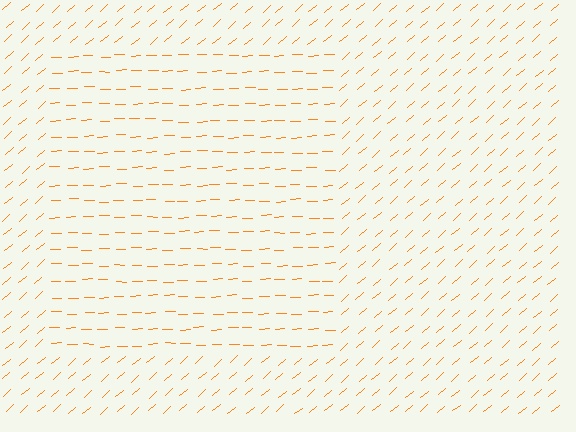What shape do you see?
I see a rectangle.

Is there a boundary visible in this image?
Yes, there is a texture boundary formed by a change in line orientation.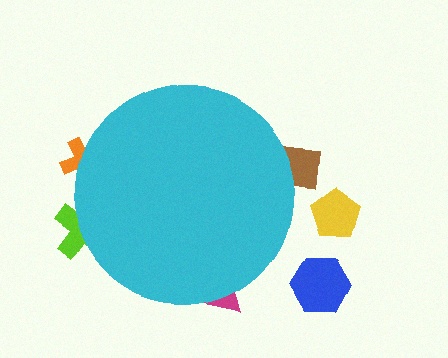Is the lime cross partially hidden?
Yes, the lime cross is partially hidden behind the cyan circle.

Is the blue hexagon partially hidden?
No, the blue hexagon is fully visible.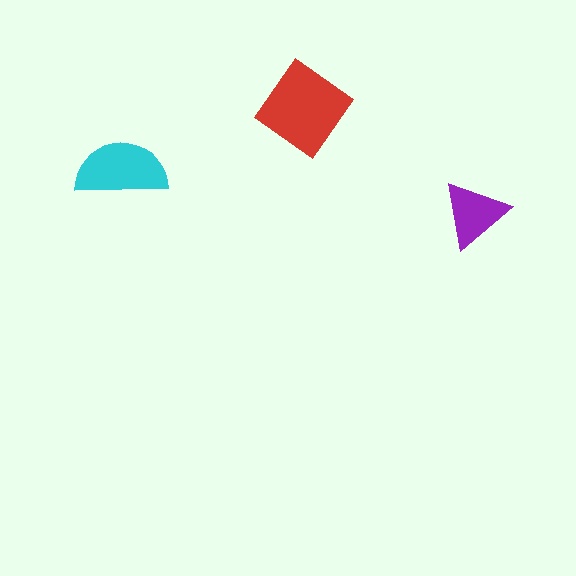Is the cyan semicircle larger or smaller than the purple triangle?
Larger.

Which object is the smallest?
The purple triangle.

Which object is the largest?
The red diamond.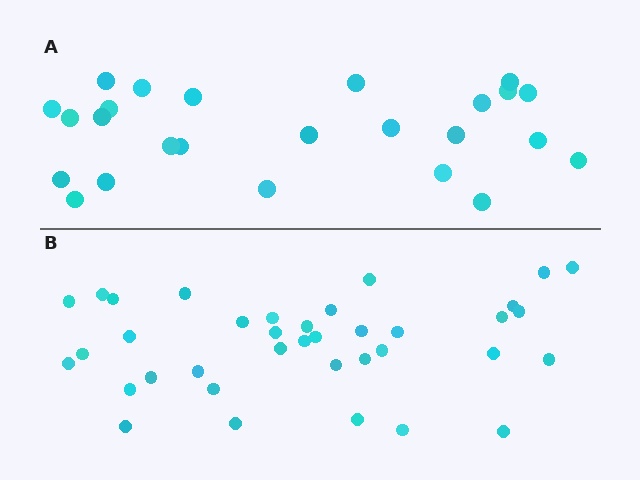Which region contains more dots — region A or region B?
Region B (the bottom region) has more dots.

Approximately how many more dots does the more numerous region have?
Region B has roughly 12 or so more dots than region A.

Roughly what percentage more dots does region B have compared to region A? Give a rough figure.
About 50% more.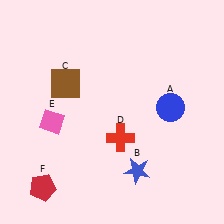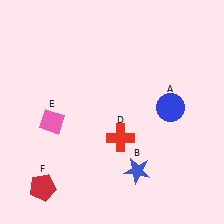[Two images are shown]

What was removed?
The brown square (C) was removed in Image 2.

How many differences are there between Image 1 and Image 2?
There is 1 difference between the two images.